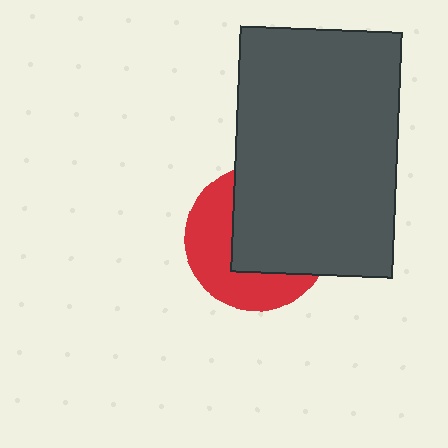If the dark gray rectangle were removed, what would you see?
You would see the complete red circle.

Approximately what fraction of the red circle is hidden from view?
Roughly 56% of the red circle is hidden behind the dark gray rectangle.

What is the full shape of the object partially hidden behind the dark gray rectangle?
The partially hidden object is a red circle.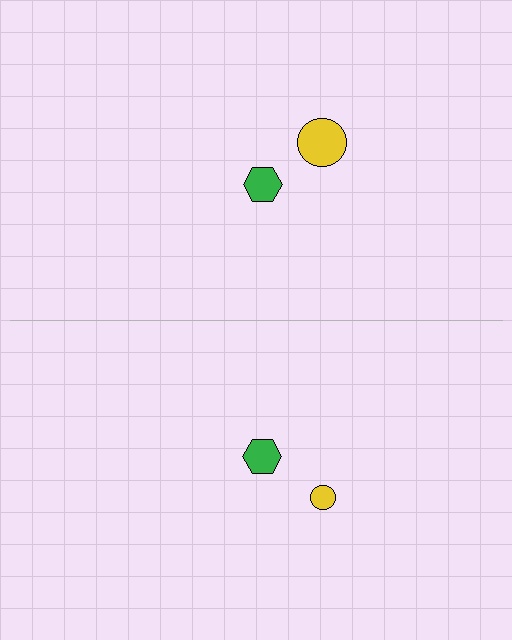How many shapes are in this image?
There are 4 shapes in this image.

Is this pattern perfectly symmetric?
No, the pattern is not perfectly symmetric. The yellow circle on the bottom side has a different size than its mirror counterpart.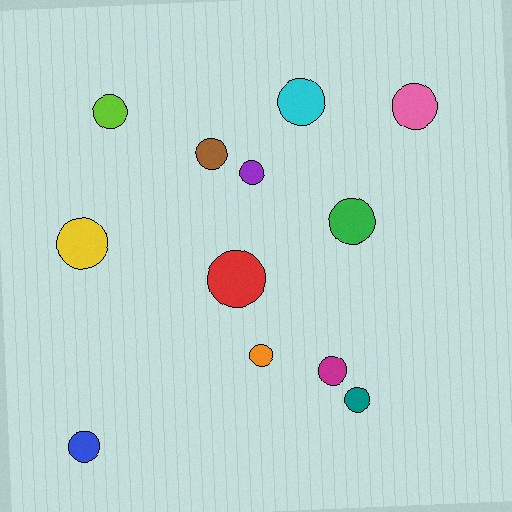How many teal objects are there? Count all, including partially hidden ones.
There is 1 teal object.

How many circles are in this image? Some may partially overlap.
There are 12 circles.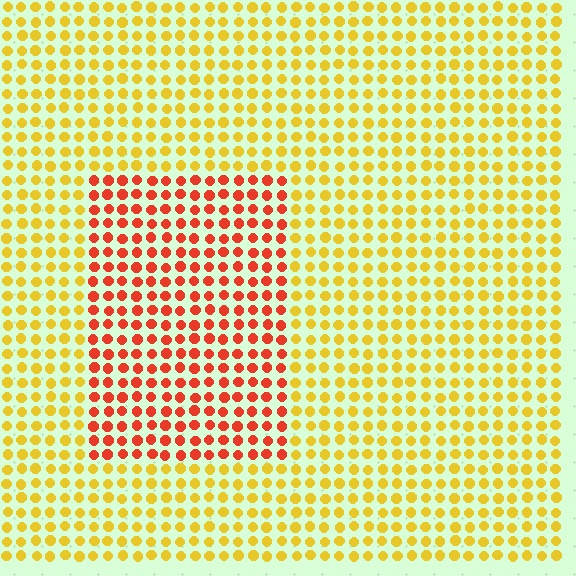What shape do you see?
I see a rectangle.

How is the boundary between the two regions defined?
The boundary is defined purely by a slight shift in hue (about 45 degrees). Spacing, size, and orientation are identical on both sides.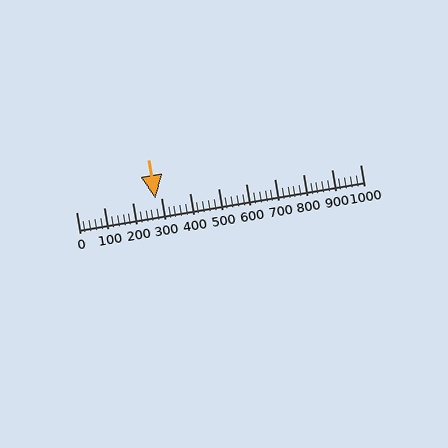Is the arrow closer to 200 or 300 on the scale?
The arrow is closer to 300.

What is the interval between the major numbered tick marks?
The major tick marks are spaced 100 units apart.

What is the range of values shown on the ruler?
The ruler shows values from 0 to 1000.